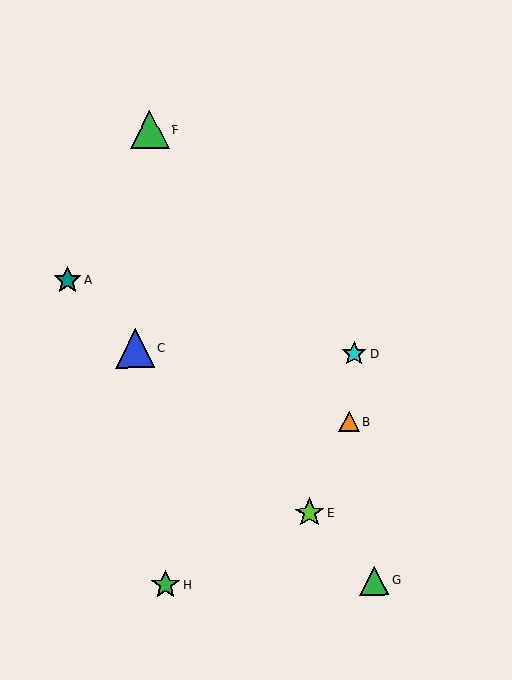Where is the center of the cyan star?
The center of the cyan star is at (354, 353).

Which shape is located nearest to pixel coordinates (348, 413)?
The orange triangle (labeled B) at (349, 421) is nearest to that location.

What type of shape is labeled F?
Shape F is a green triangle.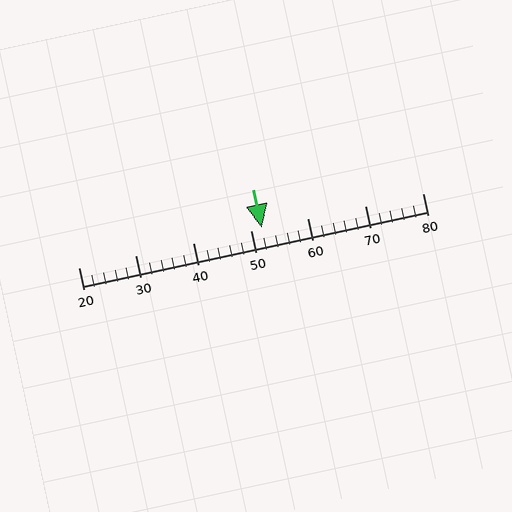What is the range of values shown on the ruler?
The ruler shows values from 20 to 80.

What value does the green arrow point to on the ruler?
The green arrow points to approximately 52.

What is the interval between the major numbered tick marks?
The major tick marks are spaced 10 units apart.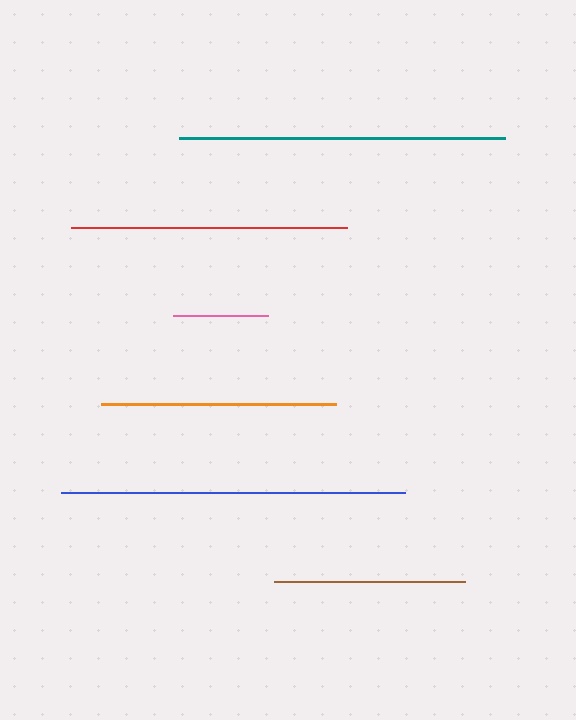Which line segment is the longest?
The blue line is the longest at approximately 345 pixels.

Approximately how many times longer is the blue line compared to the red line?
The blue line is approximately 1.3 times the length of the red line.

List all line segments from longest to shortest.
From longest to shortest: blue, teal, red, orange, brown, pink.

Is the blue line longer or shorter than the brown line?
The blue line is longer than the brown line.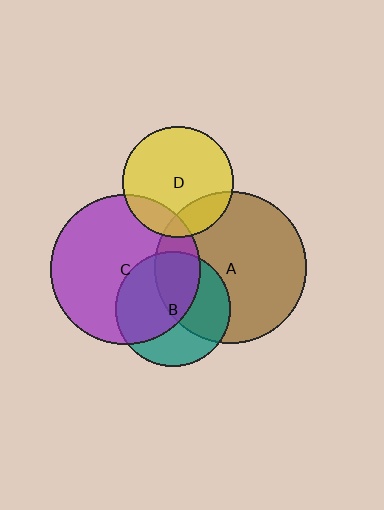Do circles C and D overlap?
Yes.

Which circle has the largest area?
Circle A (brown).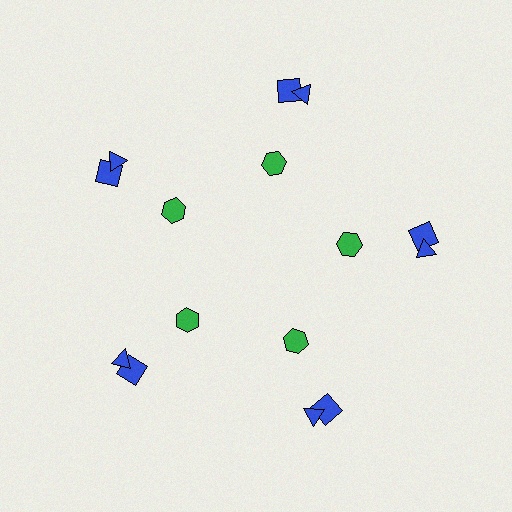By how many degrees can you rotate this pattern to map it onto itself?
The pattern maps onto itself every 72 degrees of rotation.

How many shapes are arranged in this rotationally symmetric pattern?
There are 15 shapes, arranged in 5 groups of 3.